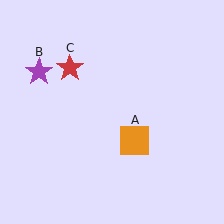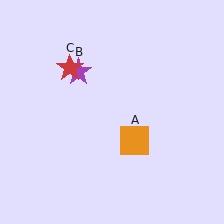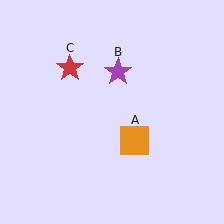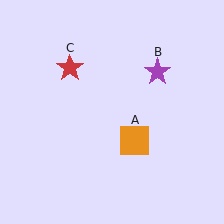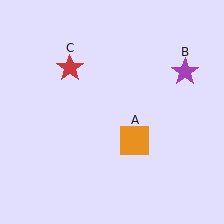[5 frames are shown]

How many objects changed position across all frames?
1 object changed position: purple star (object B).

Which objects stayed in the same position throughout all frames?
Orange square (object A) and red star (object C) remained stationary.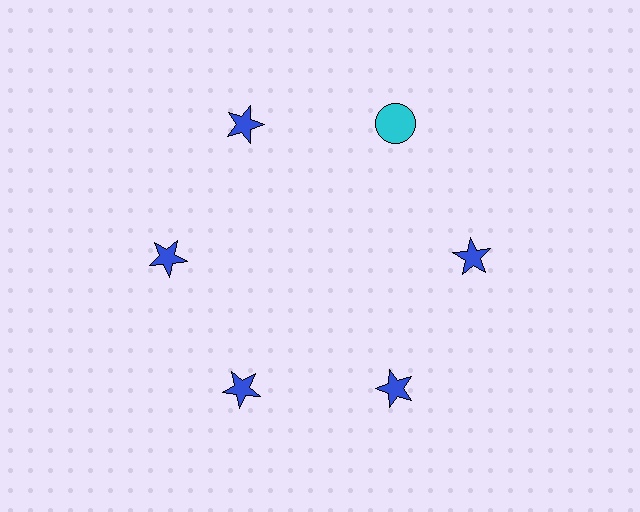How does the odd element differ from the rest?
It differs in both color (cyan instead of blue) and shape (circle instead of star).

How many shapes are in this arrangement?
There are 6 shapes arranged in a ring pattern.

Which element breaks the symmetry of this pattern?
The cyan circle at roughly the 1 o'clock position breaks the symmetry. All other shapes are blue stars.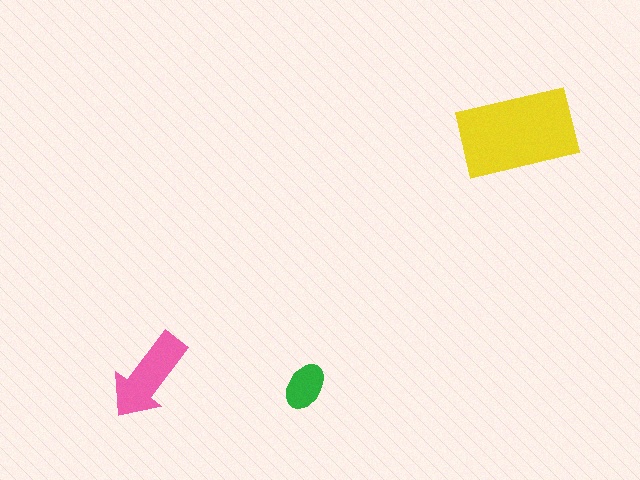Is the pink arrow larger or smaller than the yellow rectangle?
Smaller.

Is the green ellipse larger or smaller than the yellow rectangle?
Smaller.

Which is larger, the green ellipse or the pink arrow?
The pink arrow.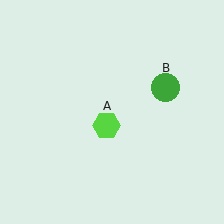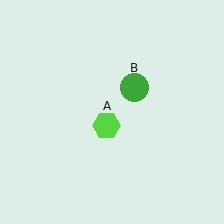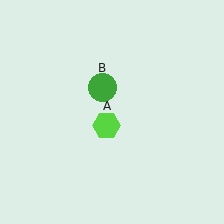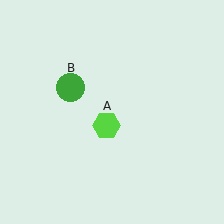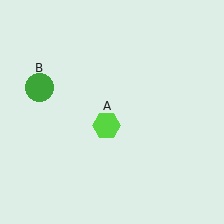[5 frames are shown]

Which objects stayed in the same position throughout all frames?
Lime hexagon (object A) remained stationary.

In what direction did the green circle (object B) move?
The green circle (object B) moved left.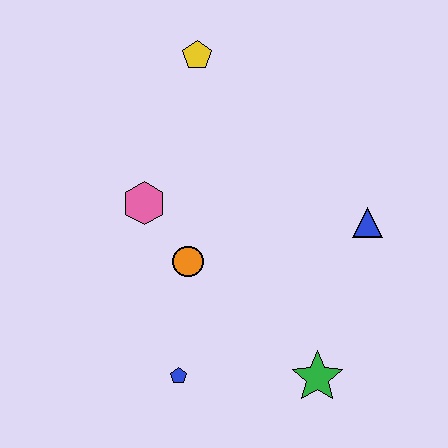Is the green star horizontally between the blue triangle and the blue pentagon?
Yes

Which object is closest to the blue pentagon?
The orange circle is closest to the blue pentagon.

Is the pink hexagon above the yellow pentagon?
No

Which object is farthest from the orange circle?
The yellow pentagon is farthest from the orange circle.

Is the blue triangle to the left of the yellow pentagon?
No